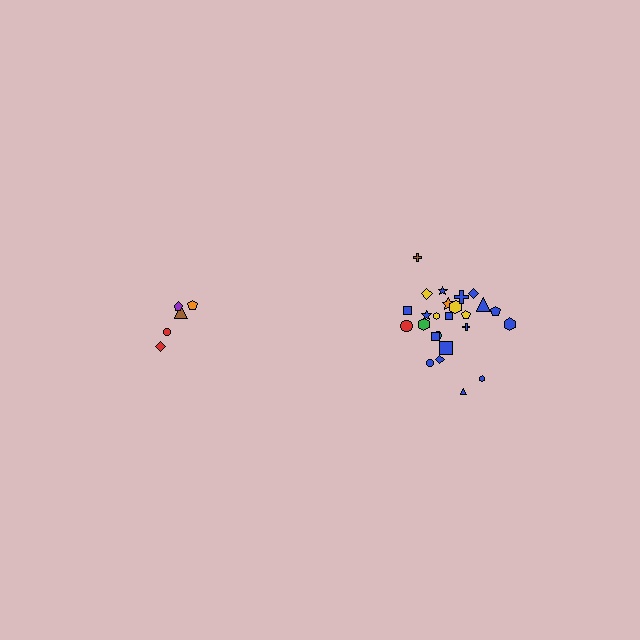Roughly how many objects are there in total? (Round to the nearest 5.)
Roughly 30 objects in total.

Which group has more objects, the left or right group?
The right group.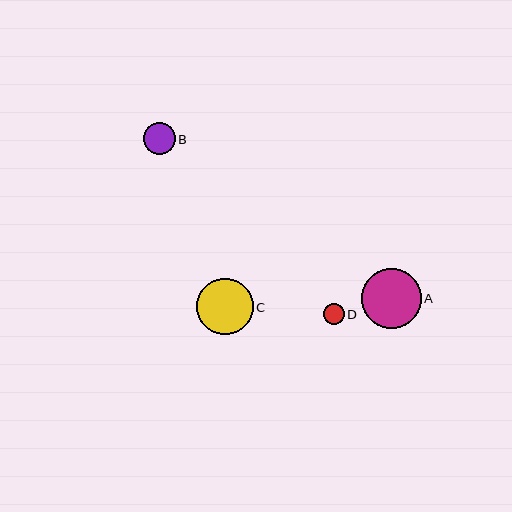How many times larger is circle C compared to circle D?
Circle C is approximately 2.7 times the size of circle D.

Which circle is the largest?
Circle A is the largest with a size of approximately 60 pixels.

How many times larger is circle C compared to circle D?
Circle C is approximately 2.7 times the size of circle D.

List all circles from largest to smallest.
From largest to smallest: A, C, B, D.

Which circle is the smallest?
Circle D is the smallest with a size of approximately 21 pixels.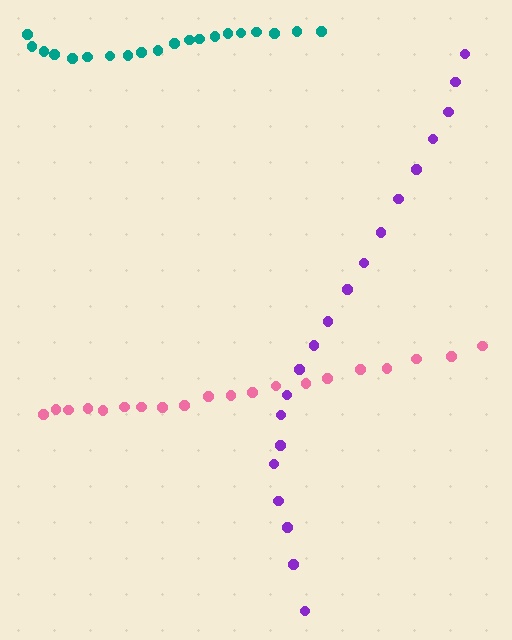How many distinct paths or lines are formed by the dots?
There are 3 distinct paths.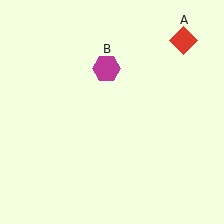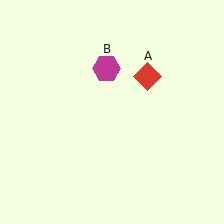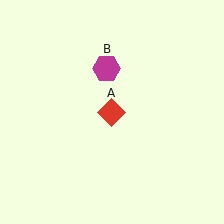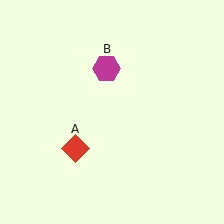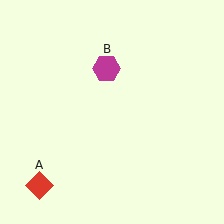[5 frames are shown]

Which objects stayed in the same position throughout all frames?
Magenta hexagon (object B) remained stationary.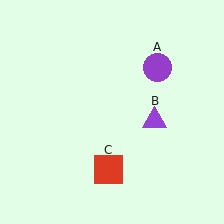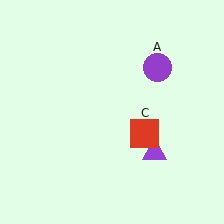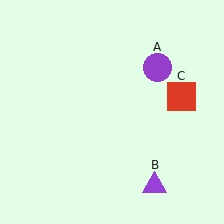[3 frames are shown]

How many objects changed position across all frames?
2 objects changed position: purple triangle (object B), red square (object C).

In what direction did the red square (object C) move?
The red square (object C) moved up and to the right.